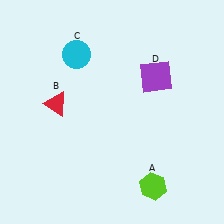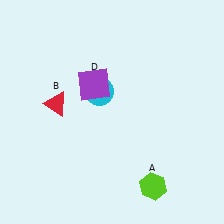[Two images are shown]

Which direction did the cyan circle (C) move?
The cyan circle (C) moved down.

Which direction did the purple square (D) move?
The purple square (D) moved left.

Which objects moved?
The objects that moved are: the cyan circle (C), the purple square (D).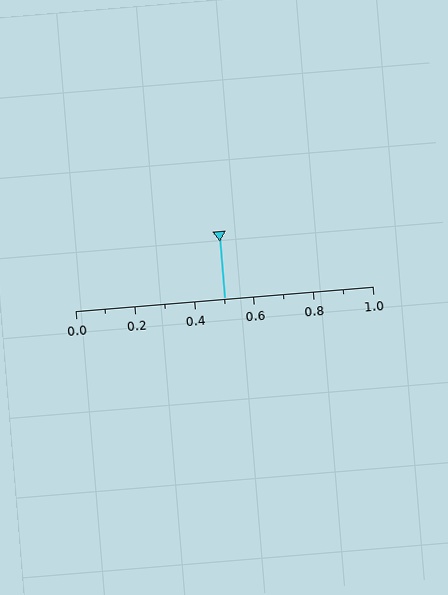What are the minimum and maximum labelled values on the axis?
The axis runs from 0.0 to 1.0.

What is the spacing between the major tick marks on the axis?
The major ticks are spaced 0.2 apart.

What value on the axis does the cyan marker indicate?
The marker indicates approximately 0.5.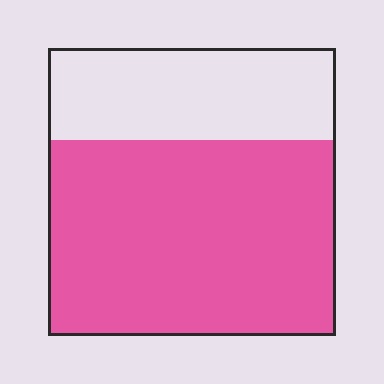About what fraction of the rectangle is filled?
About two thirds (2/3).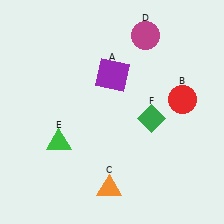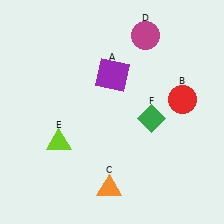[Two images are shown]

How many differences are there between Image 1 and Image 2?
There is 1 difference between the two images.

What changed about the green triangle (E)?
In Image 1, E is green. In Image 2, it changed to lime.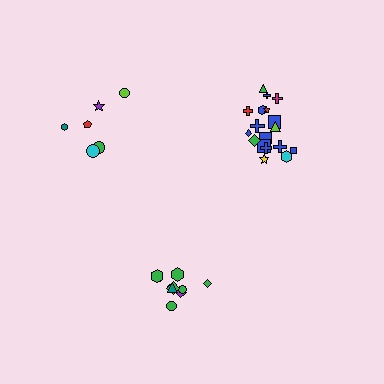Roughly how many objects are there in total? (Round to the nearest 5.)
Roughly 35 objects in total.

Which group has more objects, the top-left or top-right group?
The top-right group.